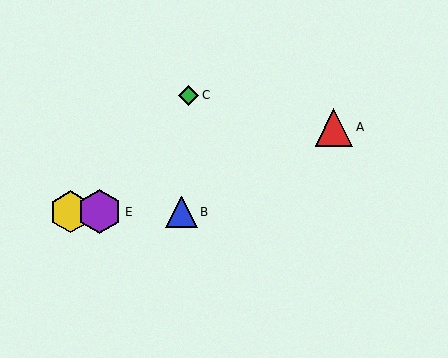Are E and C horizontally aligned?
No, E is at y≈212 and C is at y≈95.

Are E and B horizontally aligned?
Yes, both are at y≈212.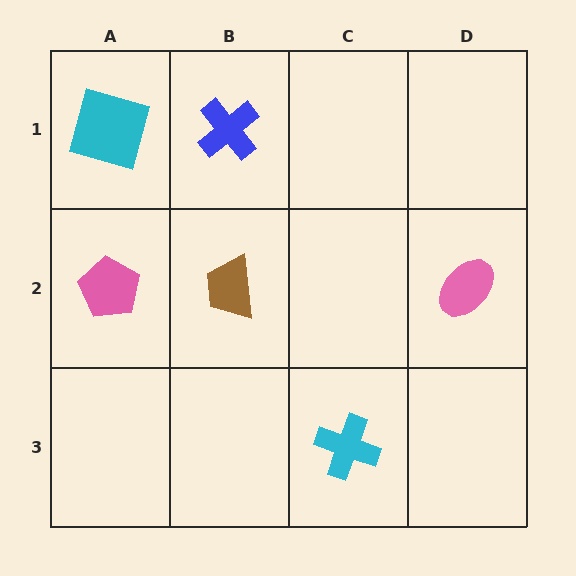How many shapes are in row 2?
3 shapes.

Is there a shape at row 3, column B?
No, that cell is empty.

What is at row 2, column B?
A brown trapezoid.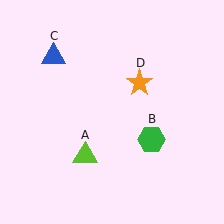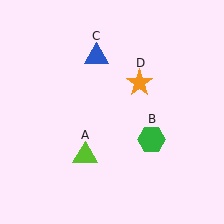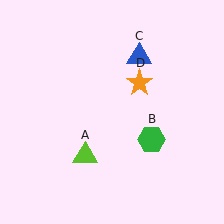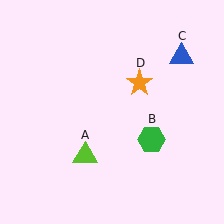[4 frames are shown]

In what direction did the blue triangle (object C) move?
The blue triangle (object C) moved right.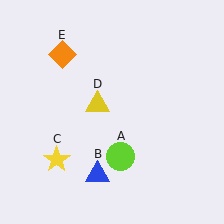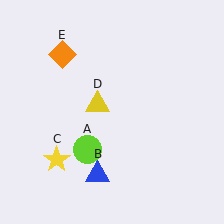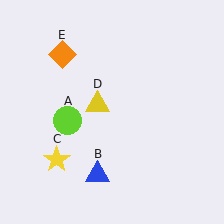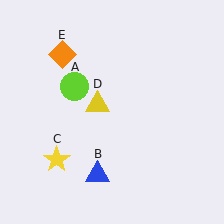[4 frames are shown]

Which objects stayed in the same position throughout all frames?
Blue triangle (object B) and yellow star (object C) and yellow triangle (object D) and orange diamond (object E) remained stationary.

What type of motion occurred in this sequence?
The lime circle (object A) rotated clockwise around the center of the scene.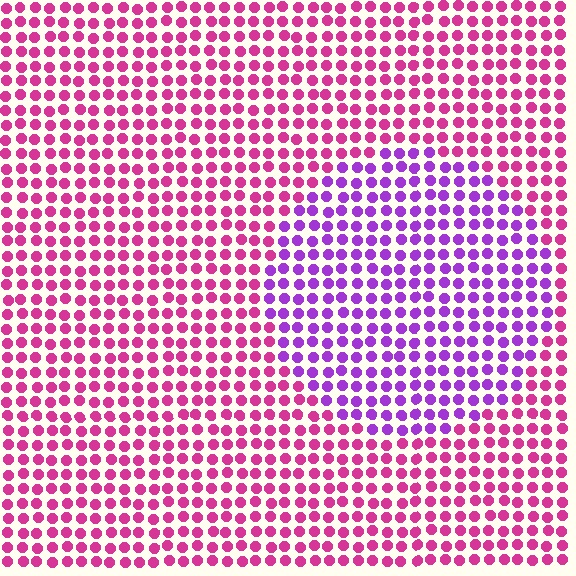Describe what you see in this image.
The image is filled with small magenta elements in a uniform arrangement. A circle-shaped region is visible where the elements are tinted to a slightly different hue, forming a subtle color boundary.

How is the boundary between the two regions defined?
The boundary is defined purely by a slight shift in hue (about 42 degrees). Spacing, size, and orientation are identical on both sides.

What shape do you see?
I see a circle.